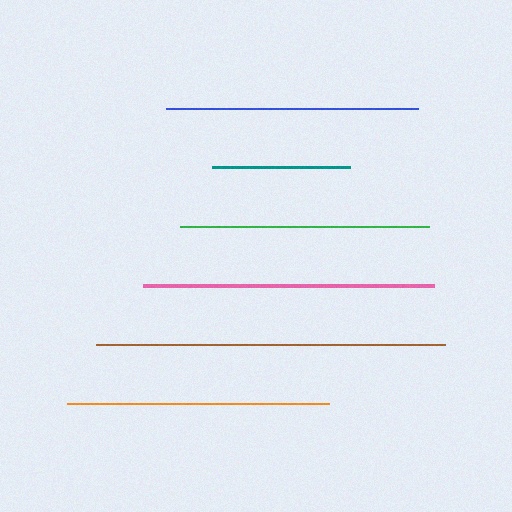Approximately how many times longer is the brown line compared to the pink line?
The brown line is approximately 1.2 times the length of the pink line.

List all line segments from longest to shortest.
From longest to shortest: brown, pink, orange, blue, green, teal.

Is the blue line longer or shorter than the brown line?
The brown line is longer than the blue line.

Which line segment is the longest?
The brown line is the longest at approximately 348 pixels.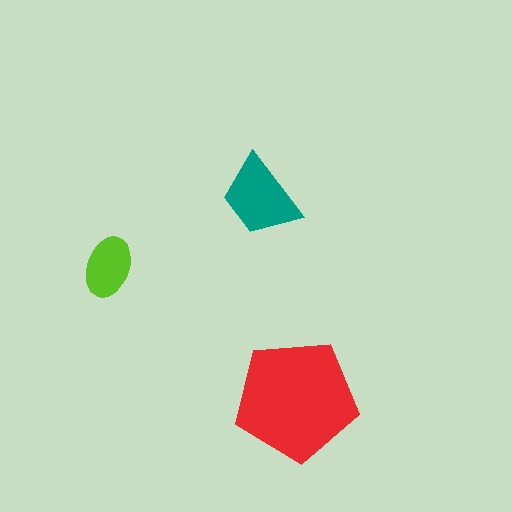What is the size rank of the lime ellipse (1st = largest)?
3rd.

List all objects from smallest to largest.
The lime ellipse, the teal trapezoid, the red pentagon.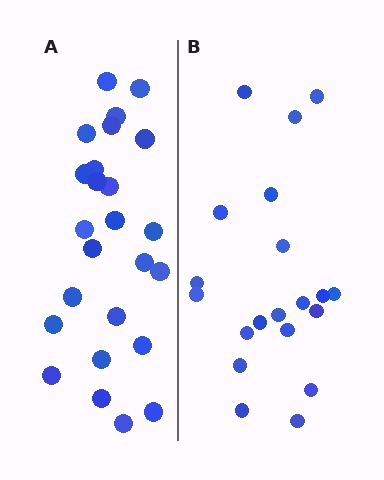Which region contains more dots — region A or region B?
Region A (the left region) has more dots.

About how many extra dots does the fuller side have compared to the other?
Region A has about 5 more dots than region B.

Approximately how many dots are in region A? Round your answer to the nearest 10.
About 20 dots. (The exact count is 25, which rounds to 20.)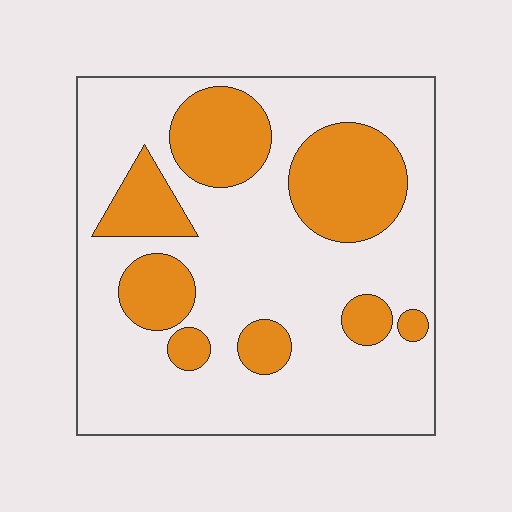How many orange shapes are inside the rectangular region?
8.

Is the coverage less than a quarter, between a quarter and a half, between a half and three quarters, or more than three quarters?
Between a quarter and a half.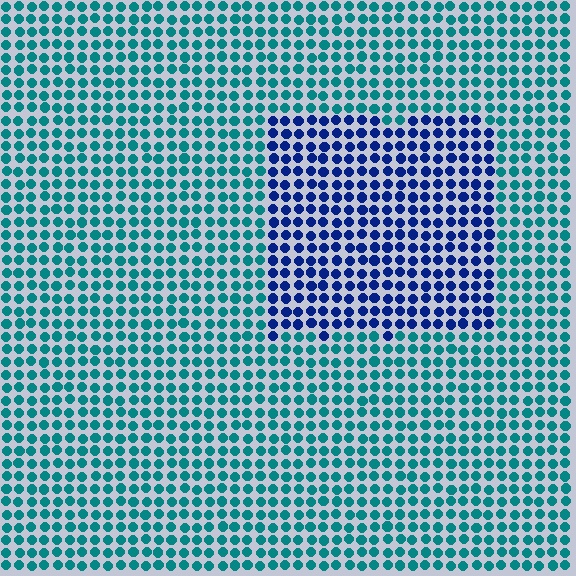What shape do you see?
I see a rectangle.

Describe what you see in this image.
The image is filled with small teal elements in a uniform arrangement. A rectangle-shaped region is visible where the elements are tinted to a slightly different hue, forming a subtle color boundary.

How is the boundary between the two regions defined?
The boundary is defined purely by a slight shift in hue (about 48 degrees). Spacing, size, and orientation are identical on both sides.